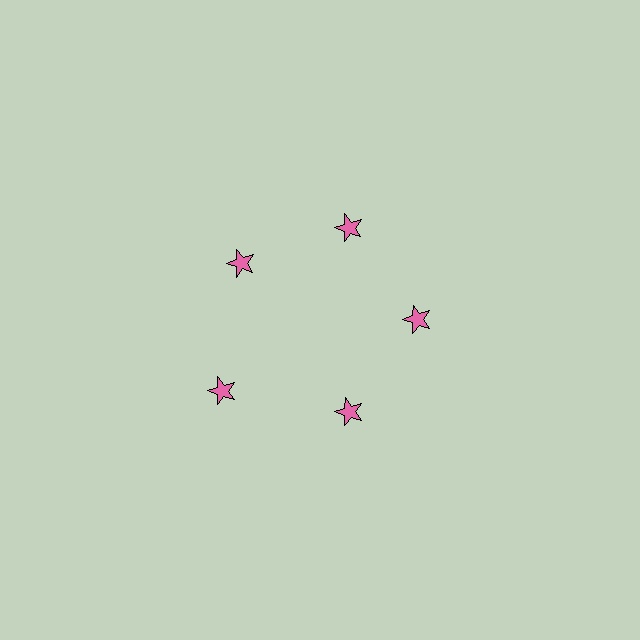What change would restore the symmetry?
The symmetry would be restored by moving it inward, back onto the ring so that all 5 stars sit at equal angles and equal distance from the center.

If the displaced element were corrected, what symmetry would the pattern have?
It would have 5-fold rotational symmetry — the pattern would map onto itself every 72 degrees.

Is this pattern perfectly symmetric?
No. The 5 pink stars are arranged in a ring, but one element near the 8 o'clock position is pushed outward from the center, breaking the 5-fold rotational symmetry.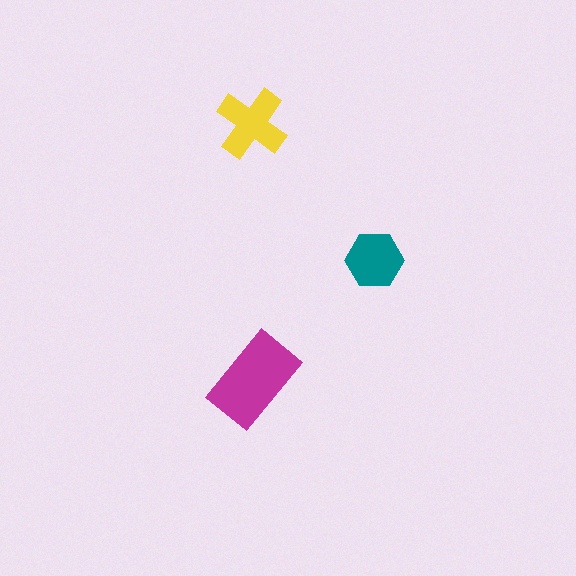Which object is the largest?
The magenta rectangle.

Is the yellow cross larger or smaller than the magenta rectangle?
Smaller.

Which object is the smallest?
The teal hexagon.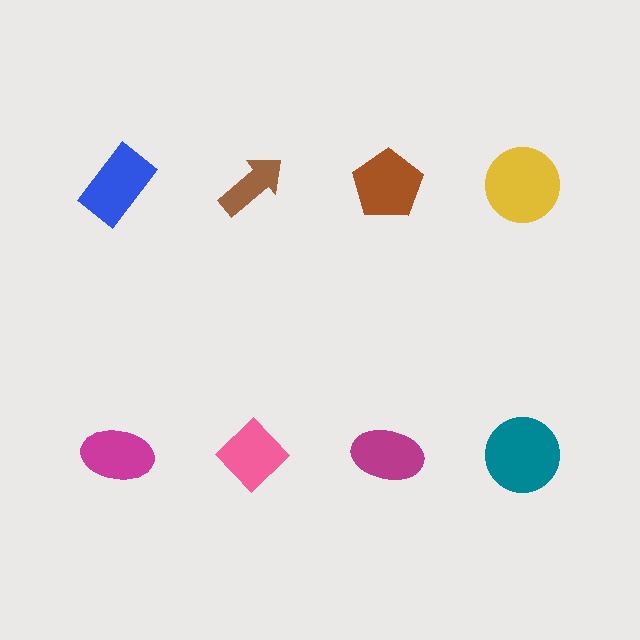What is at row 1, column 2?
A brown arrow.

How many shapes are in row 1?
4 shapes.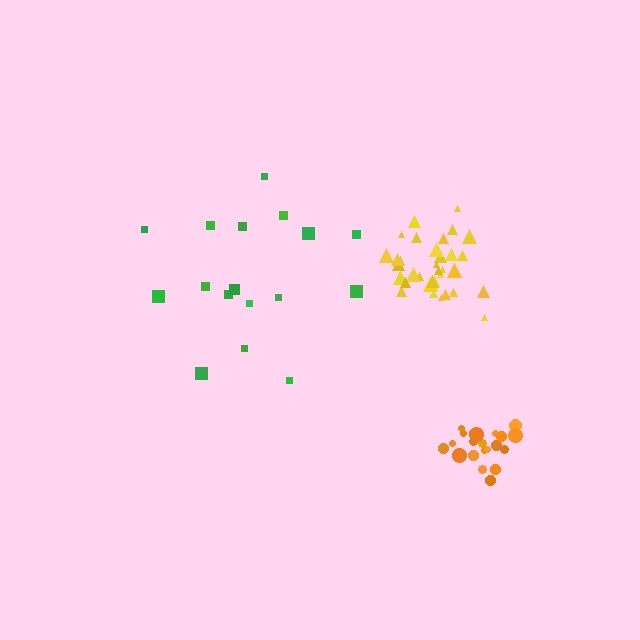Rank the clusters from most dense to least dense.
orange, yellow, green.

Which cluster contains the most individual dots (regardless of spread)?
Yellow (35).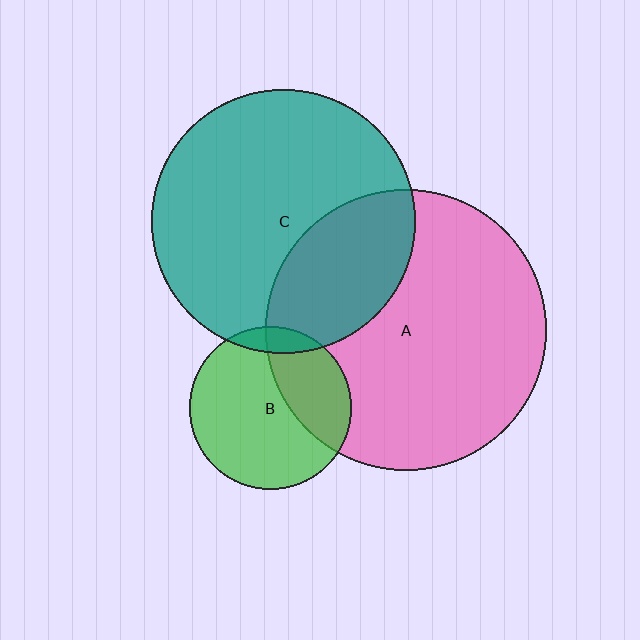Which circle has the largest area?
Circle A (pink).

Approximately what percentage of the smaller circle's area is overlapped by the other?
Approximately 30%.